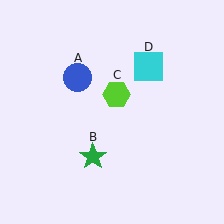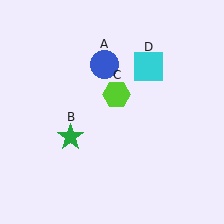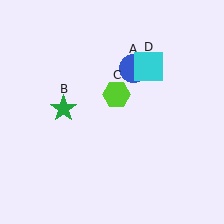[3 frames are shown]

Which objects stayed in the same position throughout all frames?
Lime hexagon (object C) and cyan square (object D) remained stationary.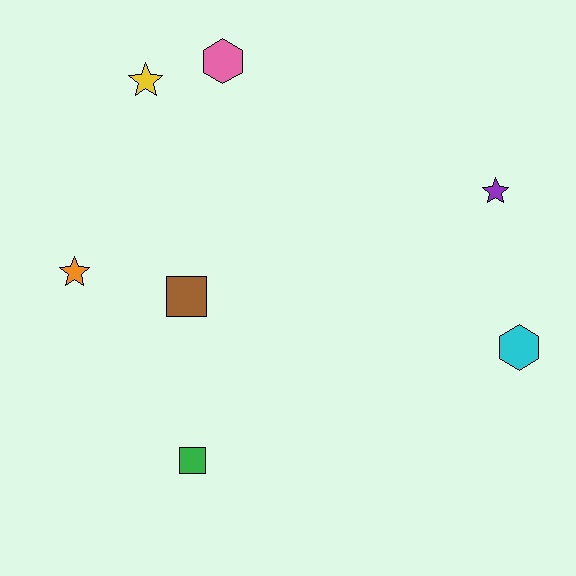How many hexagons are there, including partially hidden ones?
There are 2 hexagons.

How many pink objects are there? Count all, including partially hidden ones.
There is 1 pink object.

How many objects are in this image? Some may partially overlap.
There are 7 objects.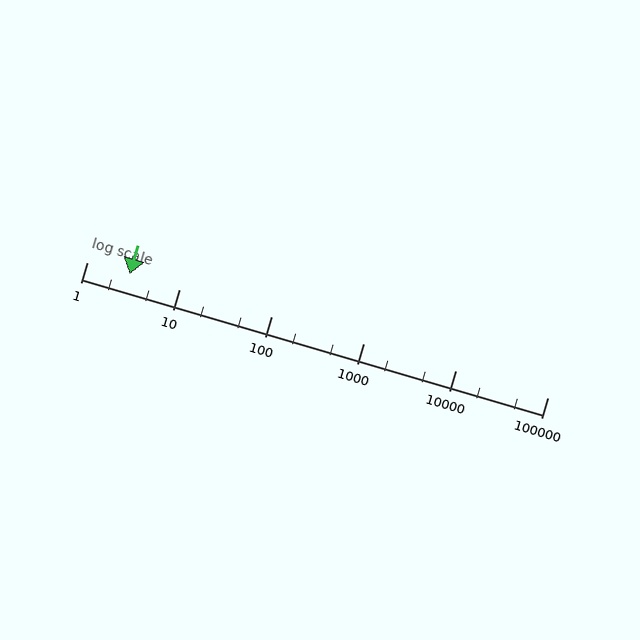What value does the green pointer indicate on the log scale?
The pointer indicates approximately 2.9.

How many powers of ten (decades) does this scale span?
The scale spans 5 decades, from 1 to 100000.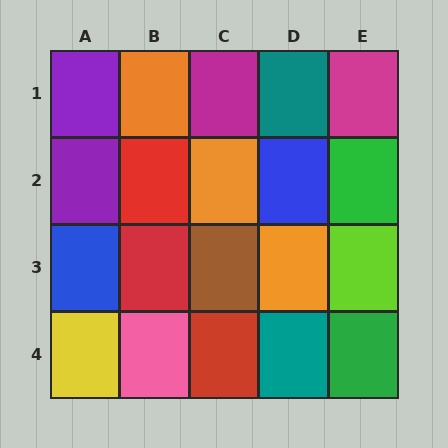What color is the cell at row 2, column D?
Blue.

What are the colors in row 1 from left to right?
Purple, orange, magenta, teal, magenta.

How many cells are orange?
3 cells are orange.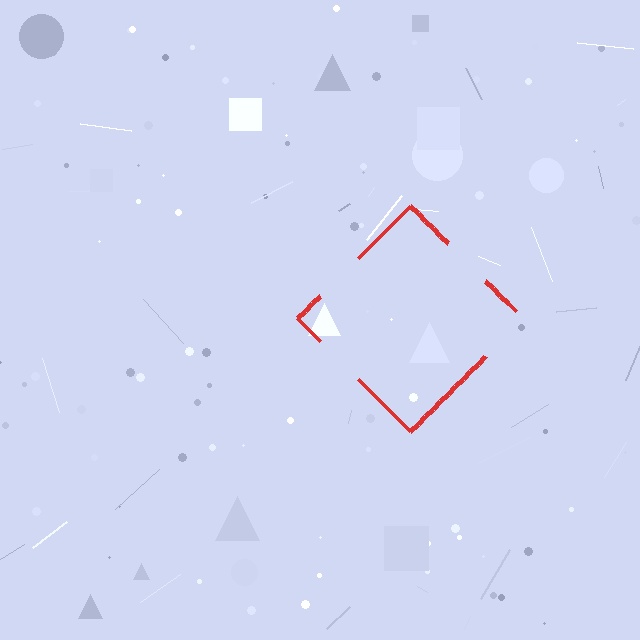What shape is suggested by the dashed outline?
The dashed outline suggests a diamond.